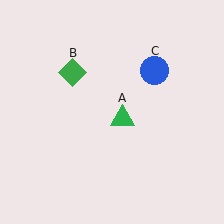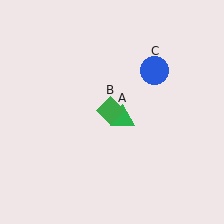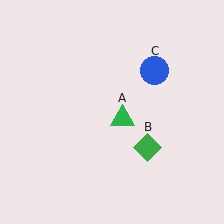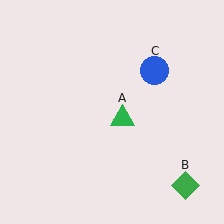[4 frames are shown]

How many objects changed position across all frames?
1 object changed position: green diamond (object B).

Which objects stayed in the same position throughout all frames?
Green triangle (object A) and blue circle (object C) remained stationary.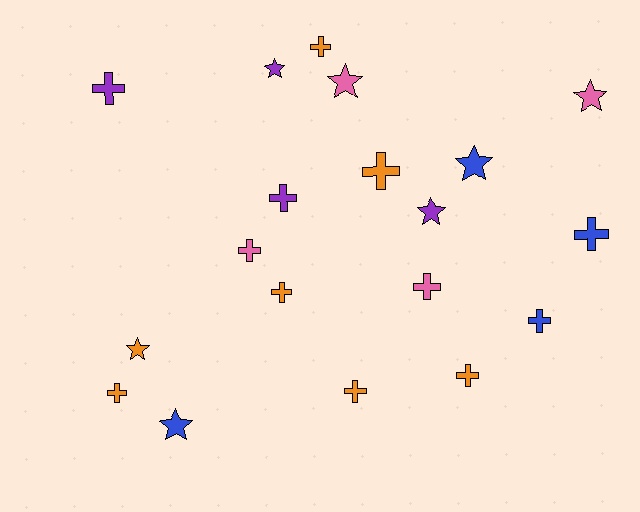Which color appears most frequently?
Orange, with 7 objects.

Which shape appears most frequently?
Cross, with 12 objects.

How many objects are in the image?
There are 19 objects.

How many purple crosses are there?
There are 2 purple crosses.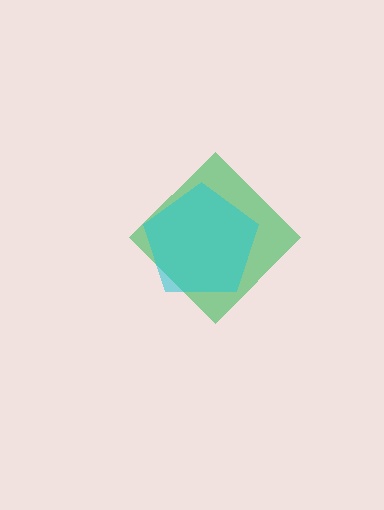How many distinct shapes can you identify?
There are 2 distinct shapes: a green diamond, a cyan pentagon.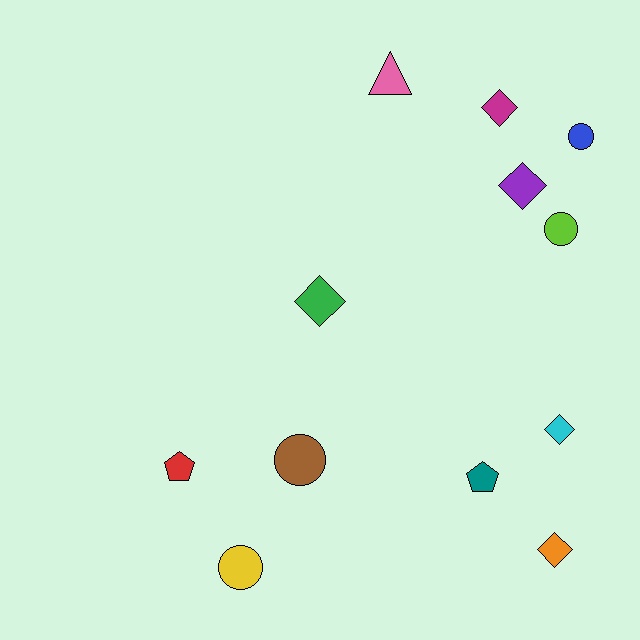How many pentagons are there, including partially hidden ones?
There are 2 pentagons.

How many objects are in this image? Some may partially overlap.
There are 12 objects.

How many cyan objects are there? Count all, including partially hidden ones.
There is 1 cyan object.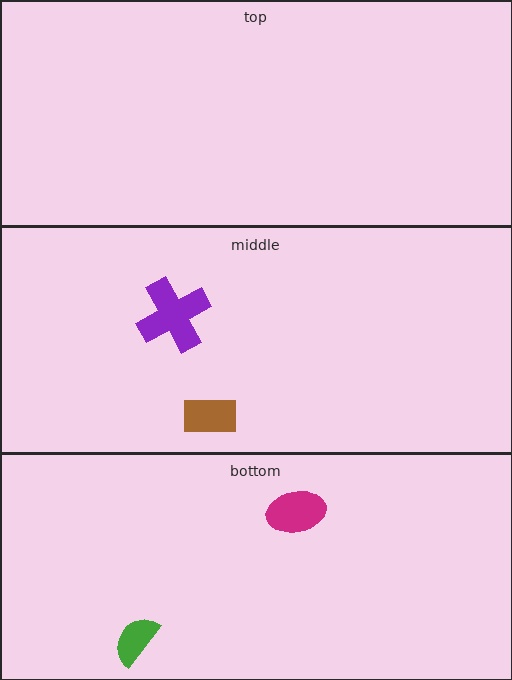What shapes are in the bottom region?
The green semicircle, the magenta ellipse.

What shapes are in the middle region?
The brown rectangle, the purple cross.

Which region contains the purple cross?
The middle region.